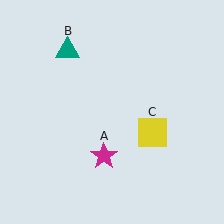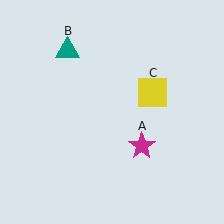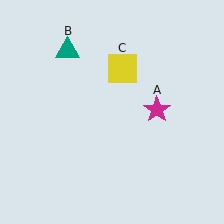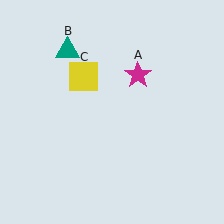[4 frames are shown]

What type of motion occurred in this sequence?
The magenta star (object A), yellow square (object C) rotated counterclockwise around the center of the scene.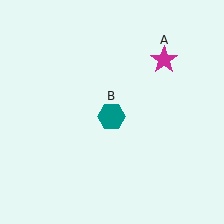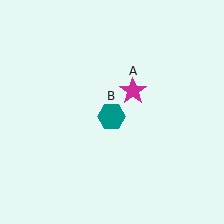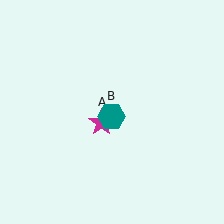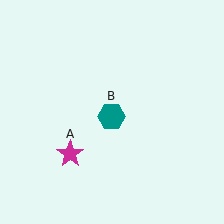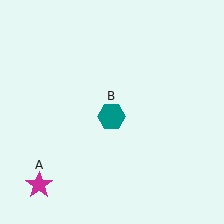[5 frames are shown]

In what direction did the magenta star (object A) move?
The magenta star (object A) moved down and to the left.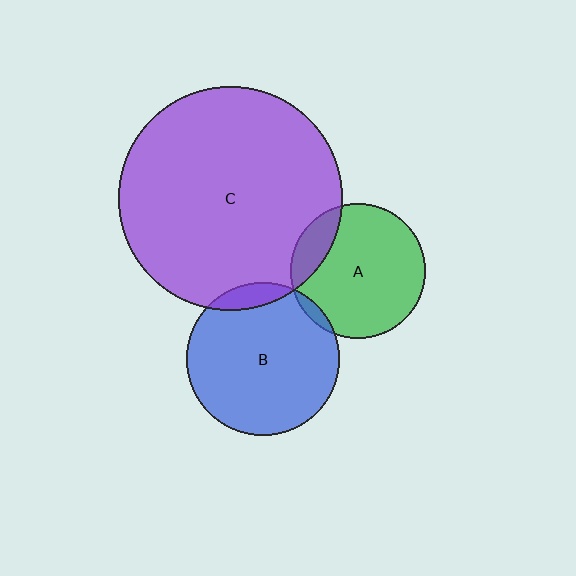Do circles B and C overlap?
Yes.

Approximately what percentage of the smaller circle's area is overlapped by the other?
Approximately 10%.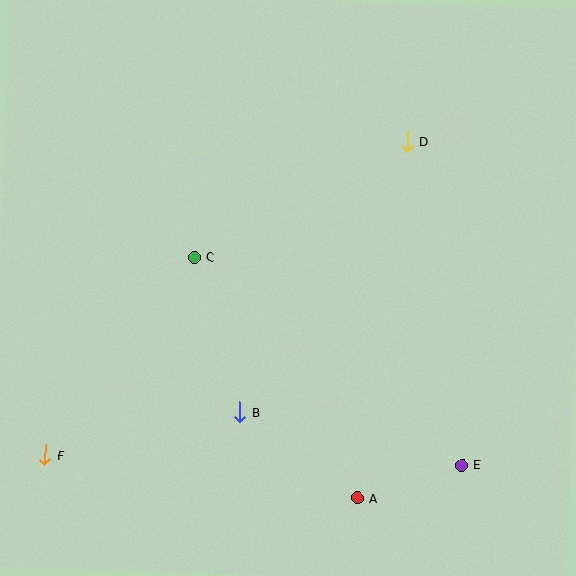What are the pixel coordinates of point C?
Point C is at (194, 257).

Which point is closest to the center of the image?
Point C at (194, 257) is closest to the center.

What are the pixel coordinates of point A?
Point A is at (358, 498).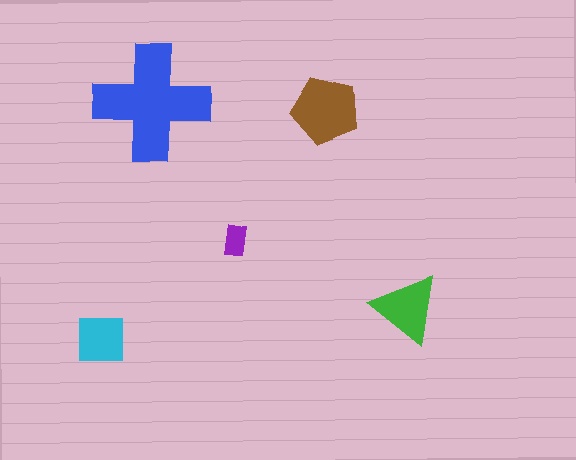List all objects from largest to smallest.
The blue cross, the brown pentagon, the green triangle, the cyan square, the purple rectangle.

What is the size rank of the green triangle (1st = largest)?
3rd.